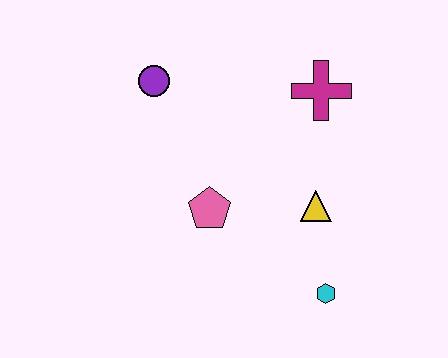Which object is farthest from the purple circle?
The cyan hexagon is farthest from the purple circle.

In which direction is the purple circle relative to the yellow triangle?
The purple circle is to the left of the yellow triangle.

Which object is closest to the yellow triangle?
The cyan hexagon is closest to the yellow triangle.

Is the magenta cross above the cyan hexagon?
Yes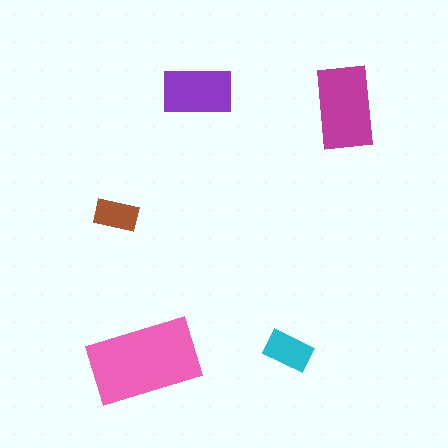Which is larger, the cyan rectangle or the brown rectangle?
The cyan one.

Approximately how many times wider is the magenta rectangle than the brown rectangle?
About 2 times wider.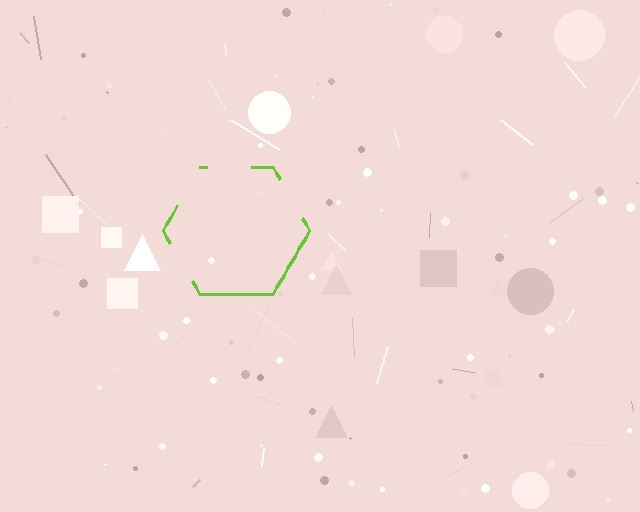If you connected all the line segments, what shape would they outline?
They would outline a hexagon.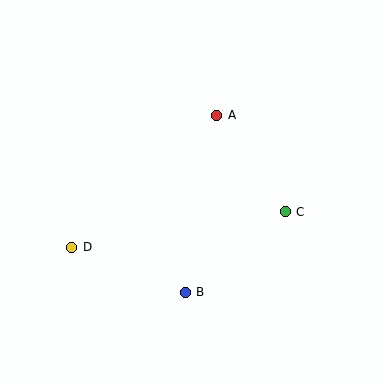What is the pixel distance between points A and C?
The distance between A and C is 119 pixels.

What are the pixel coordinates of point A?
Point A is at (217, 115).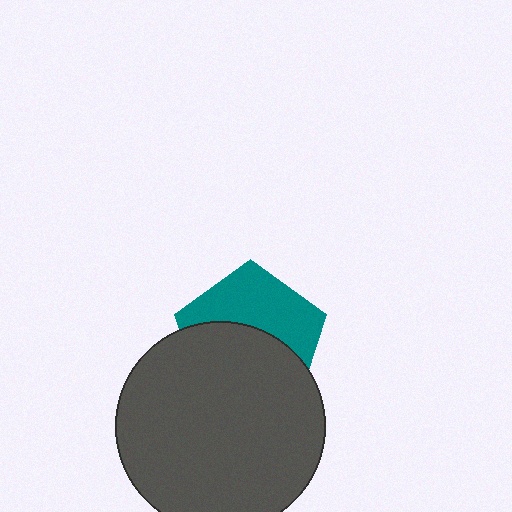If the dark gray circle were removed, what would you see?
You would see the complete teal pentagon.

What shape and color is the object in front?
The object in front is a dark gray circle.